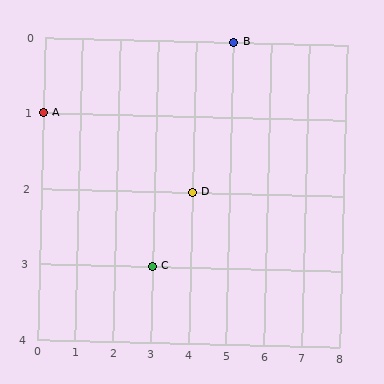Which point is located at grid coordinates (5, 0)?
Point B is at (5, 0).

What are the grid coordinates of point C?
Point C is at grid coordinates (3, 3).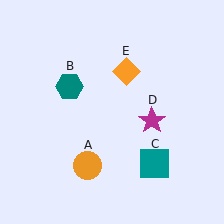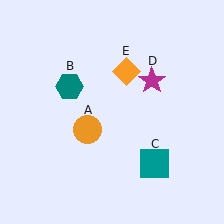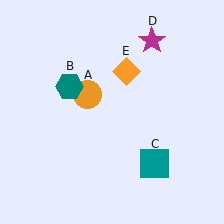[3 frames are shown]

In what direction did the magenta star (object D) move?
The magenta star (object D) moved up.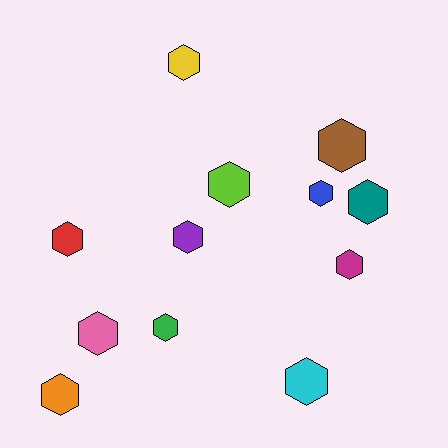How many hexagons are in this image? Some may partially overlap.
There are 12 hexagons.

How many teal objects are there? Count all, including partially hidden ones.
There is 1 teal object.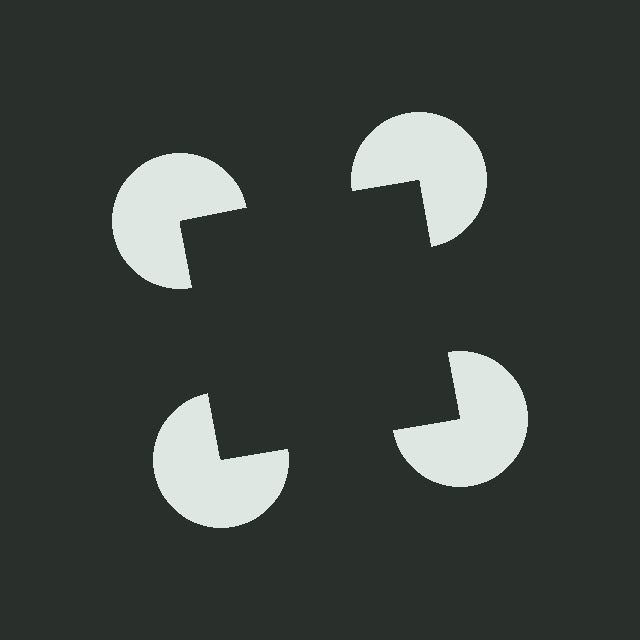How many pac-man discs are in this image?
There are 4 — one at each vertex of the illusory square.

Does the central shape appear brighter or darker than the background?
It typically appears slightly darker than the background, even though no actual brightness change is drawn.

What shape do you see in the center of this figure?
An illusory square — its edges are inferred from the aligned wedge cuts in the pac-man discs, not physically drawn.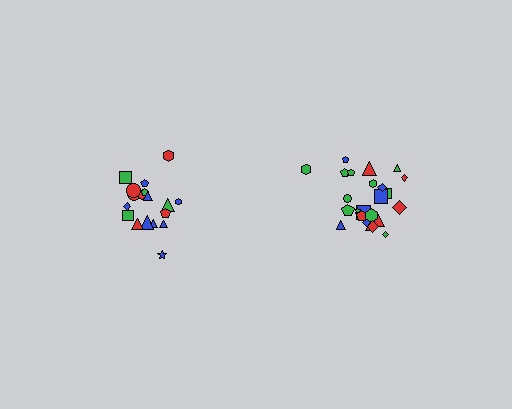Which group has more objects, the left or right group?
The right group.